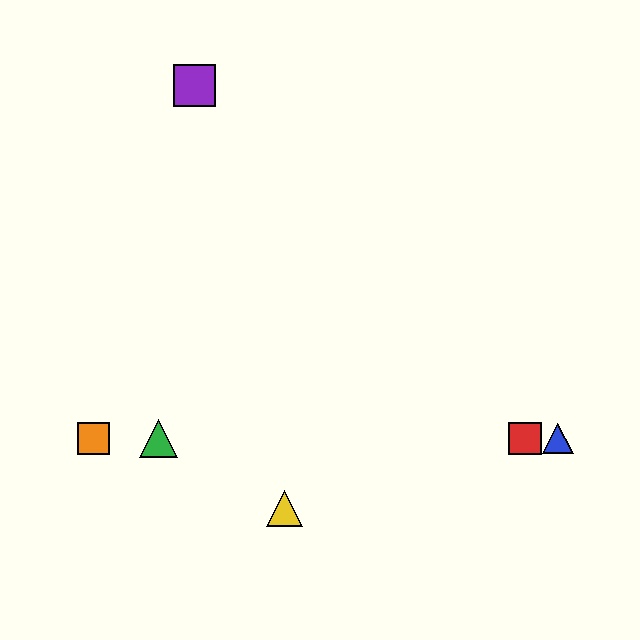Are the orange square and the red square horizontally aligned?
Yes, both are at y≈439.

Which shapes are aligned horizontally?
The red square, the blue triangle, the green triangle, the orange square are aligned horizontally.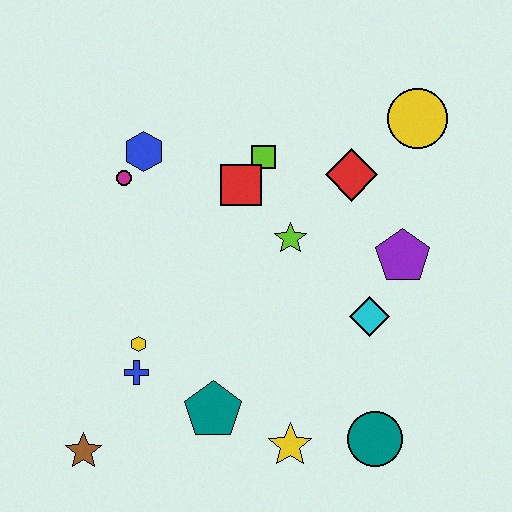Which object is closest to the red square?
The lime square is closest to the red square.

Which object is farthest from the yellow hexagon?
The yellow circle is farthest from the yellow hexagon.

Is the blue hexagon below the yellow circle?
Yes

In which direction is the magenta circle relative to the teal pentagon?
The magenta circle is above the teal pentagon.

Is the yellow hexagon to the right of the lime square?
No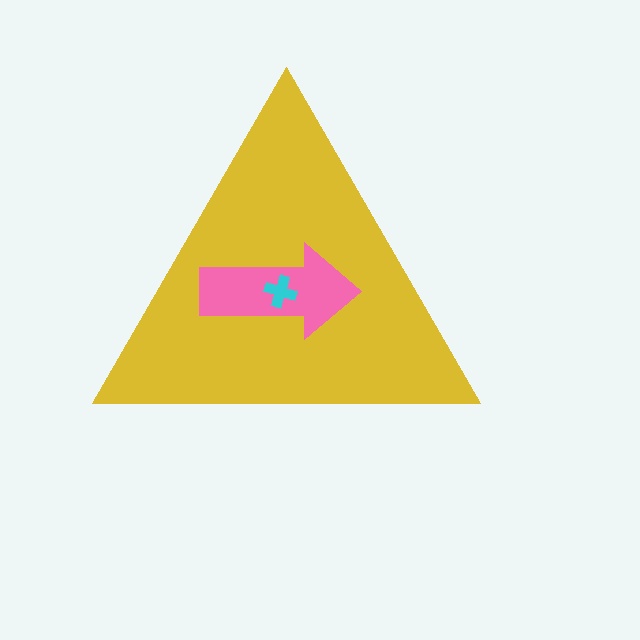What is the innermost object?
The cyan cross.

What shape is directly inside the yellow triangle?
The pink arrow.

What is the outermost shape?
The yellow triangle.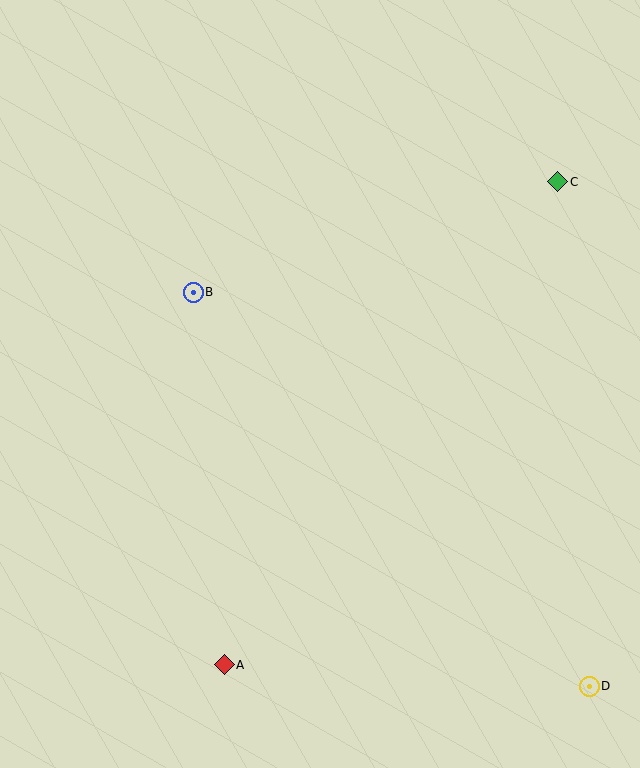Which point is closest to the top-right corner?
Point C is closest to the top-right corner.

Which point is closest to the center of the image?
Point B at (193, 292) is closest to the center.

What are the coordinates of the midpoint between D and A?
The midpoint between D and A is at (407, 675).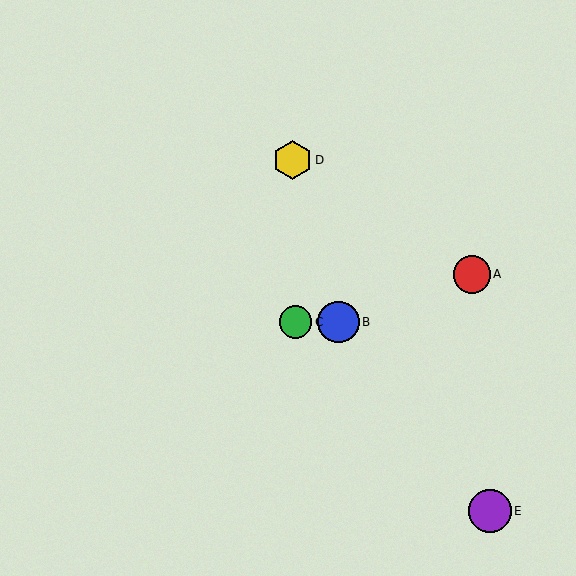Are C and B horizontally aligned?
Yes, both are at y≈322.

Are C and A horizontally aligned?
No, C is at y≈322 and A is at y≈274.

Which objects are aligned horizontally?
Objects B, C are aligned horizontally.